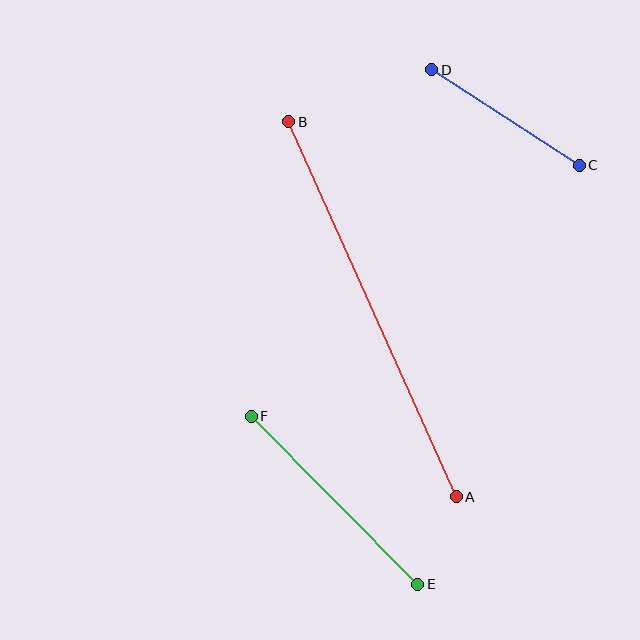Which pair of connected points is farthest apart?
Points A and B are farthest apart.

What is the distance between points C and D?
The distance is approximately 176 pixels.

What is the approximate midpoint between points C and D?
The midpoint is at approximately (506, 117) pixels.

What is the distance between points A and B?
The distance is approximately 411 pixels.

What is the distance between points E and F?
The distance is approximately 236 pixels.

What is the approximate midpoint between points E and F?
The midpoint is at approximately (335, 500) pixels.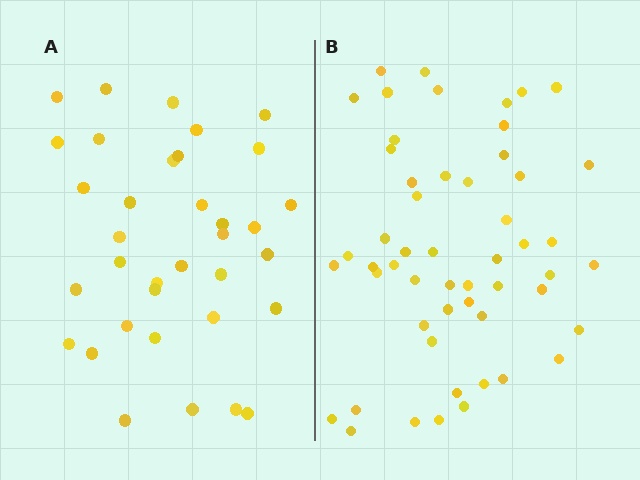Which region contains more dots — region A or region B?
Region B (the right region) has more dots.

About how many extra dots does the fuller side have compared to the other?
Region B has approximately 20 more dots than region A.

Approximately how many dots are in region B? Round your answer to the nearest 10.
About 50 dots. (The exact count is 53, which rounds to 50.)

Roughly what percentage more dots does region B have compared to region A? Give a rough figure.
About 50% more.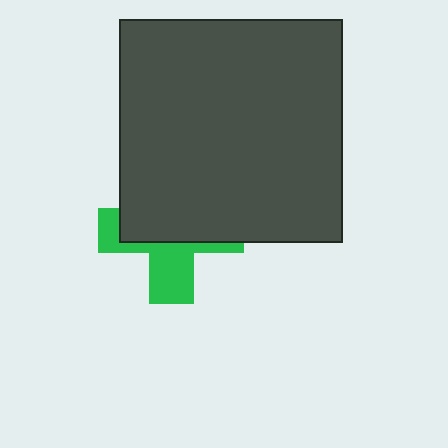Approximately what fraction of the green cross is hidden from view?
Roughly 60% of the green cross is hidden behind the dark gray square.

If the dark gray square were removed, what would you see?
You would see the complete green cross.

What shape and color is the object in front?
The object in front is a dark gray square.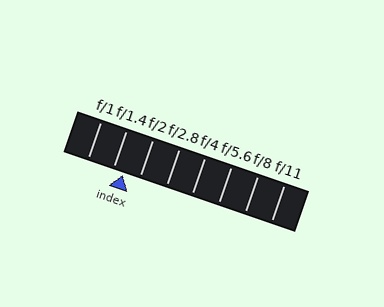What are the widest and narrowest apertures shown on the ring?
The widest aperture shown is f/1 and the narrowest is f/11.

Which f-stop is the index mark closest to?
The index mark is closest to f/1.4.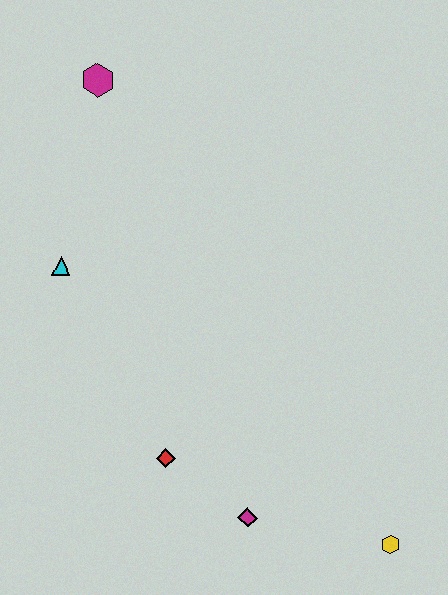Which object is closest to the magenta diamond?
The red diamond is closest to the magenta diamond.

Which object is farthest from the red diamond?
The magenta hexagon is farthest from the red diamond.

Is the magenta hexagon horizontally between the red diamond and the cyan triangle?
Yes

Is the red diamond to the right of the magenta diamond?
No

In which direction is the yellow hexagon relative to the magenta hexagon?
The yellow hexagon is below the magenta hexagon.